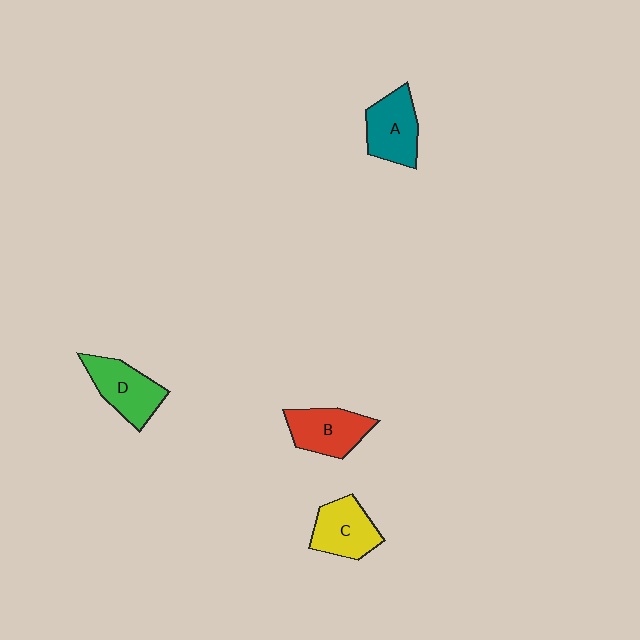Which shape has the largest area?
Shape D (green).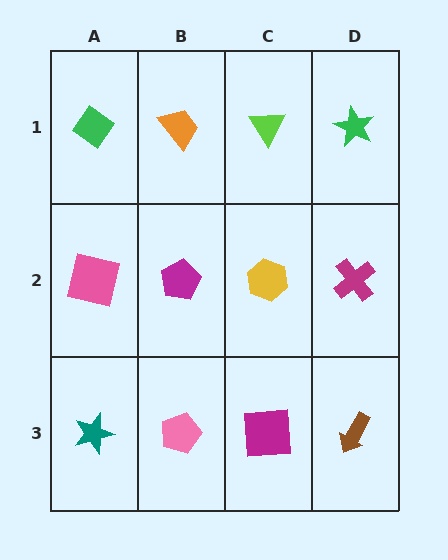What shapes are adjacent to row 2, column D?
A green star (row 1, column D), a brown arrow (row 3, column D), a yellow hexagon (row 2, column C).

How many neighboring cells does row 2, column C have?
4.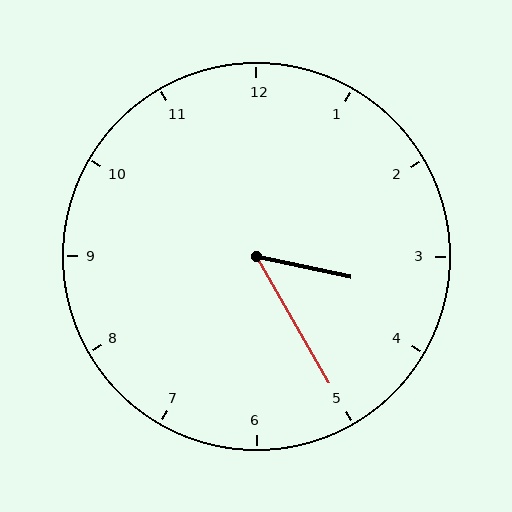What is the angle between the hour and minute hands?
Approximately 48 degrees.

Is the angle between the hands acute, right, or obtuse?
It is acute.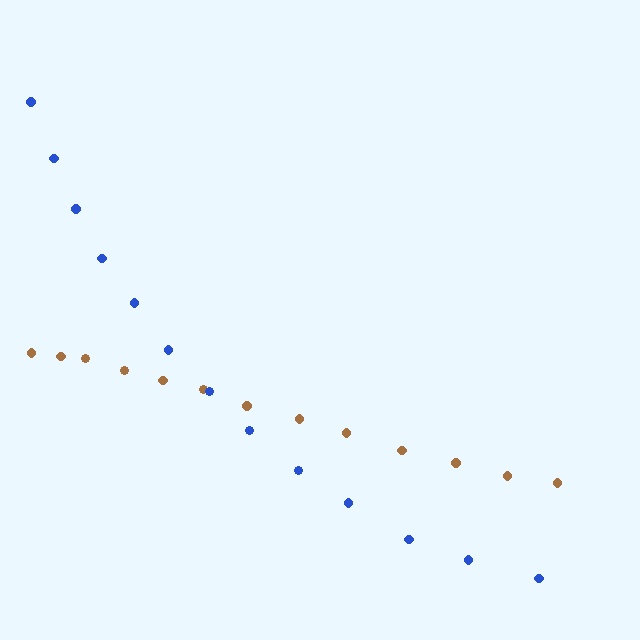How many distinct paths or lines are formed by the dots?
There are 2 distinct paths.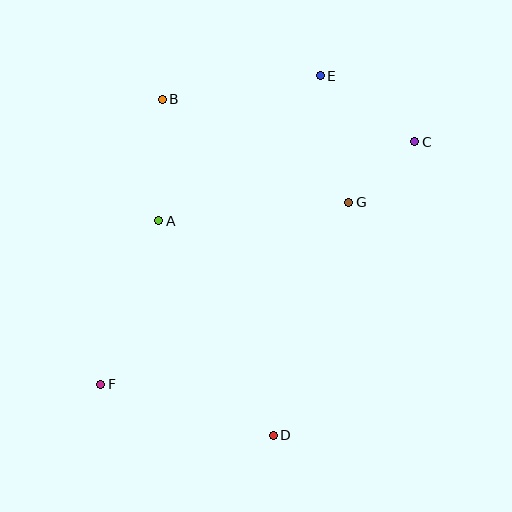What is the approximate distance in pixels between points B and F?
The distance between B and F is approximately 292 pixels.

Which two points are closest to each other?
Points C and G are closest to each other.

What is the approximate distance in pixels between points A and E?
The distance between A and E is approximately 217 pixels.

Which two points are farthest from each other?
Points C and F are farthest from each other.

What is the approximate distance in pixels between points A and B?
The distance between A and B is approximately 122 pixels.